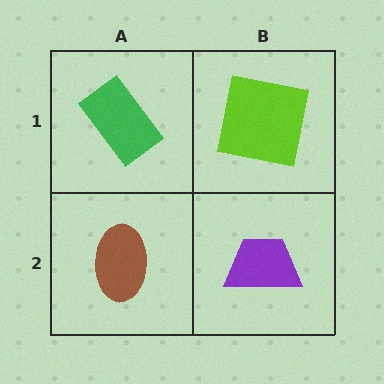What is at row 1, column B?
A lime square.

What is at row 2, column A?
A brown ellipse.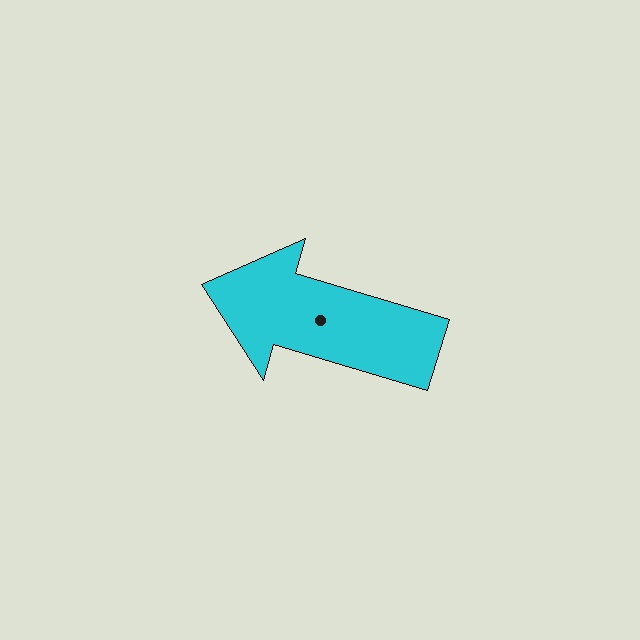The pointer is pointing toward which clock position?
Roughly 10 o'clock.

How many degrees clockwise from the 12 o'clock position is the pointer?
Approximately 287 degrees.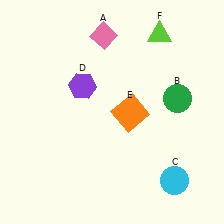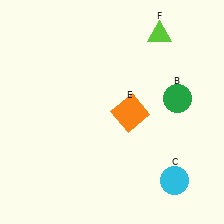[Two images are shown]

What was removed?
The pink diamond (A), the purple hexagon (D) were removed in Image 2.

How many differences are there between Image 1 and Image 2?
There are 2 differences between the two images.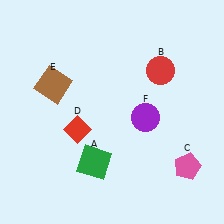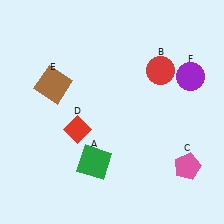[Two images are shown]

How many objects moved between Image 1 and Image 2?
1 object moved between the two images.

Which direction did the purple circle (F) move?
The purple circle (F) moved right.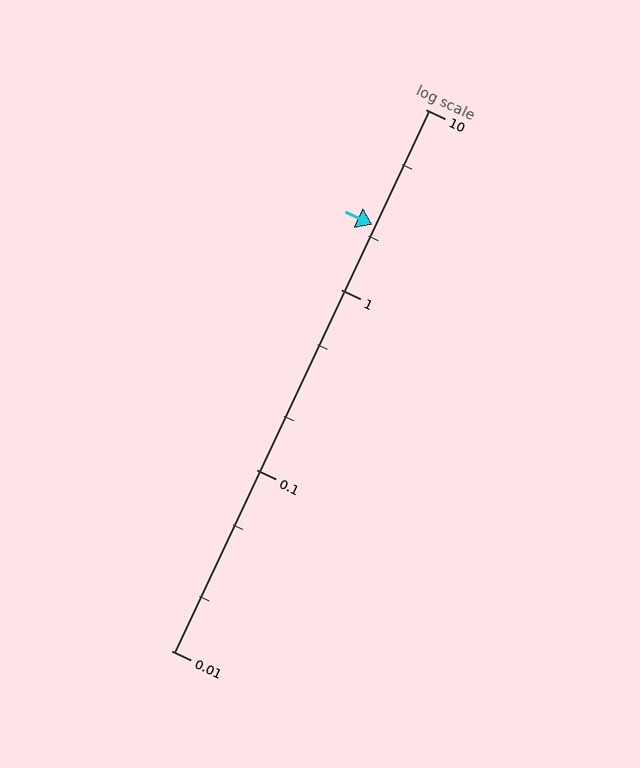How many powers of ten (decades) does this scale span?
The scale spans 3 decades, from 0.01 to 10.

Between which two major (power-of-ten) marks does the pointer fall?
The pointer is between 1 and 10.